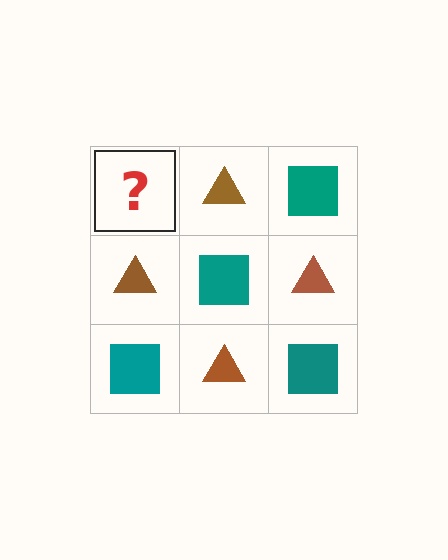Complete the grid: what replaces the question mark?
The question mark should be replaced with a teal square.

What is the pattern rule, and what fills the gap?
The rule is that it alternates teal square and brown triangle in a checkerboard pattern. The gap should be filled with a teal square.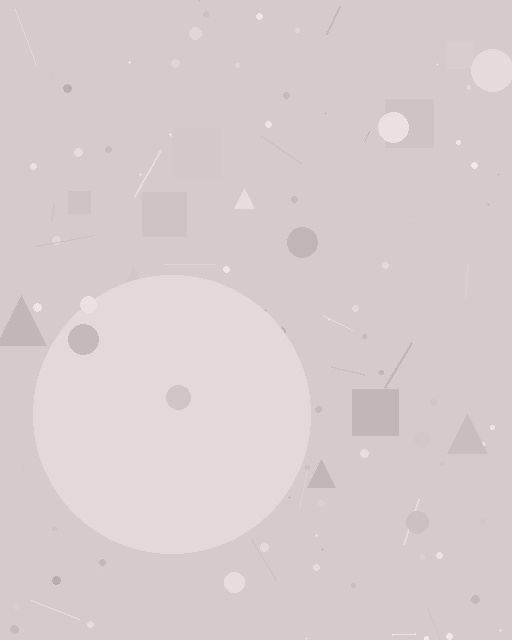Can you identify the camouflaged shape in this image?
The camouflaged shape is a circle.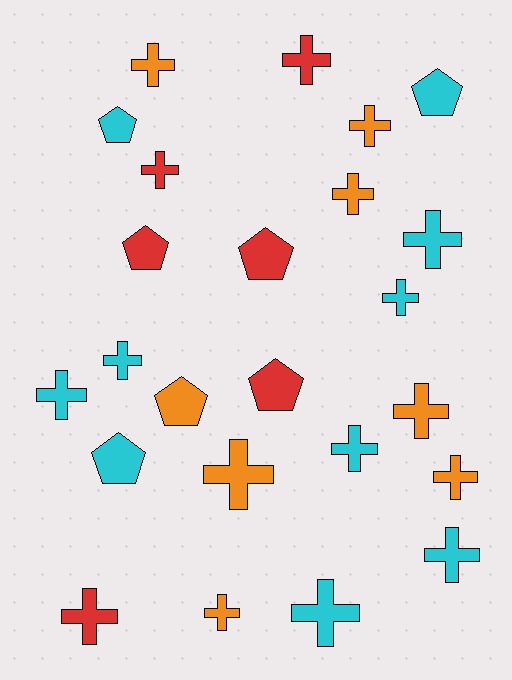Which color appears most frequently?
Cyan, with 10 objects.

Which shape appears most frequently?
Cross, with 17 objects.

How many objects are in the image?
There are 24 objects.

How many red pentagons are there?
There are 3 red pentagons.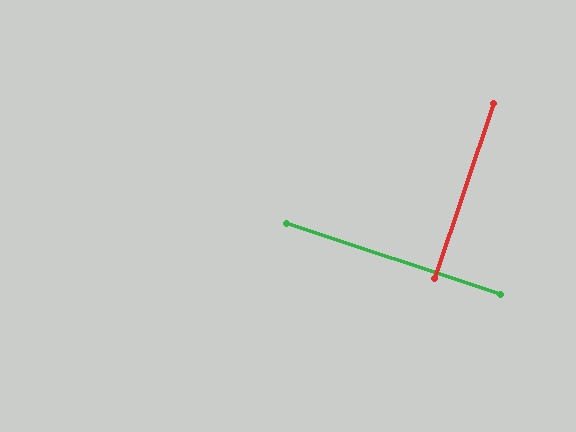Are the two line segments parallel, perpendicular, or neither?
Perpendicular — they meet at approximately 90°.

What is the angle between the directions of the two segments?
Approximately 90 degrees.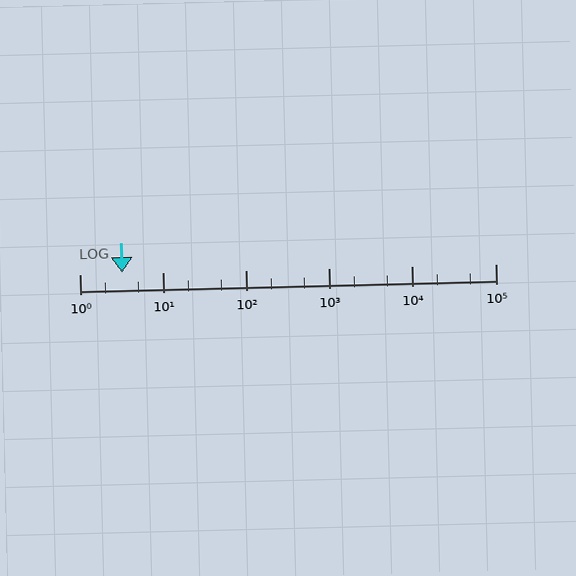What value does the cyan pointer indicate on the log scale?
The pointer indicates approximately 3.2.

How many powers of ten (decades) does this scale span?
The scale spans 5 decades, from 1 to 100000.